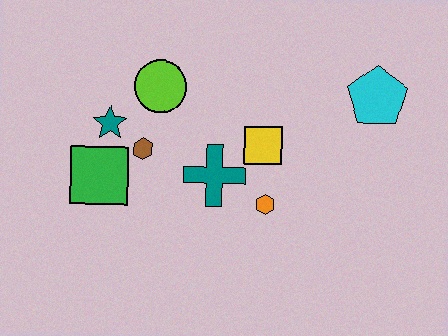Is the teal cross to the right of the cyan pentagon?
No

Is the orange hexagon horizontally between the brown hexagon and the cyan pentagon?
Yes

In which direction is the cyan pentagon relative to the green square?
The cyan pentagon is to the right of the green square.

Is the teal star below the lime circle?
Yes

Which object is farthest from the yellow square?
The green square is farthest from the yellow square.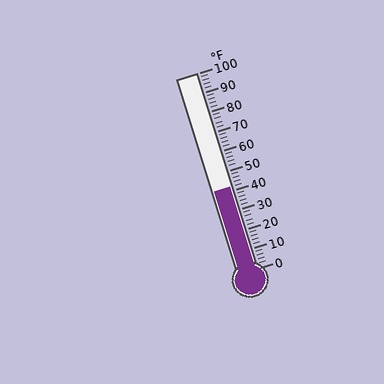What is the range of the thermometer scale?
The thermometer scale ranges from 0°F to 100°F.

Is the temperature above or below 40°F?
The temperature is above 40°F.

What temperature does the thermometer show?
The thermometer shows approximately 42°F.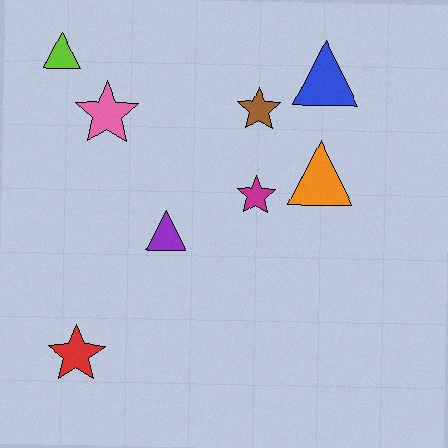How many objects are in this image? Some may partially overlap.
There are 8 objects.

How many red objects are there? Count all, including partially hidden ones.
There is 1 red object.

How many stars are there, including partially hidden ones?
There are 4 stars.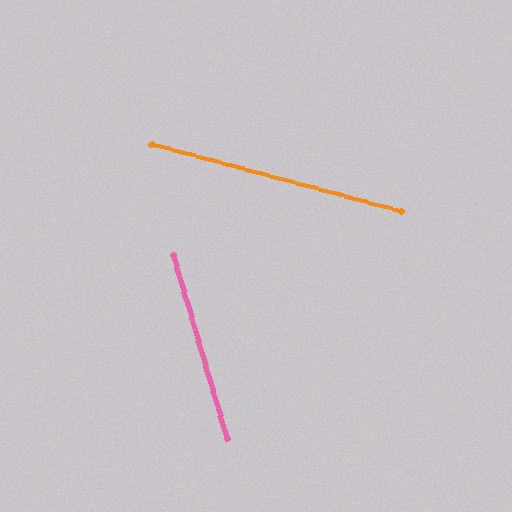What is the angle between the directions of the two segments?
Approximately 59 degrees.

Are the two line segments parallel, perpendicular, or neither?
Neither parallel nor perpendicular — they differ by about 59°.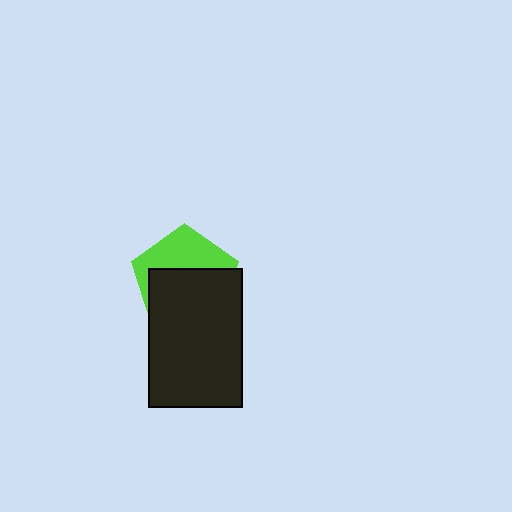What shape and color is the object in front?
The object in front is a black rectangle.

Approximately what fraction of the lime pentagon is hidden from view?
Roughly 60% of the lime pentagon is hidden behind the black rectangle.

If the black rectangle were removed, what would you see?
You would see the complete lime pentagon.